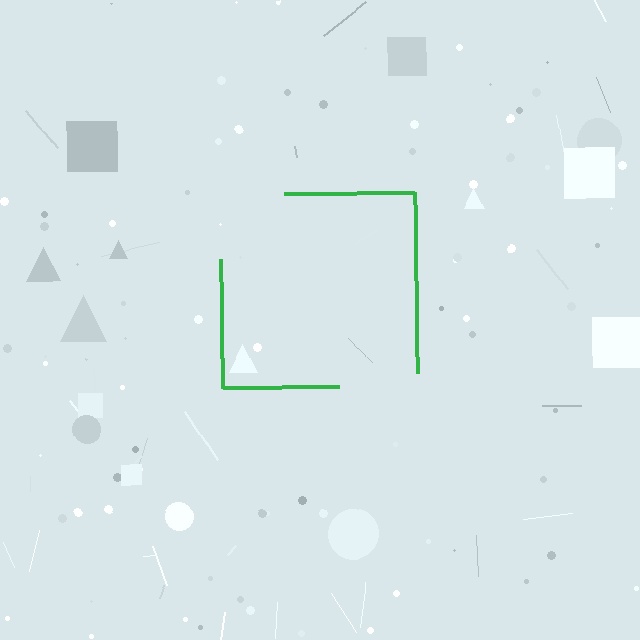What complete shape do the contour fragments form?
The contour fragments form a square.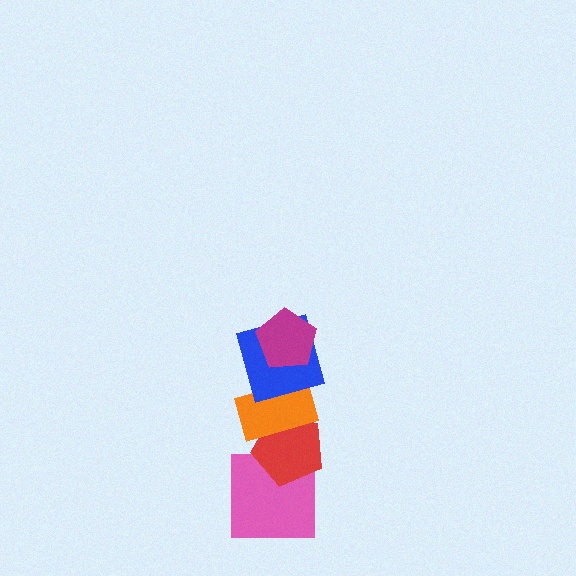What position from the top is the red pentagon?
The red pentagon is 4th from the top.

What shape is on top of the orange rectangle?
The blue square is on top of the orange rectangle.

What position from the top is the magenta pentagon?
The magenta pentagon is 1st from the top.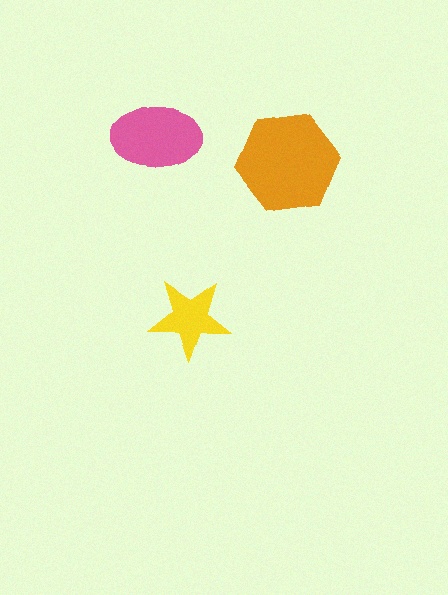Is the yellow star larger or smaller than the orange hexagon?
Smaller.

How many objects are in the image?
There are 3 objects in the image.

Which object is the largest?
The orange hexagon.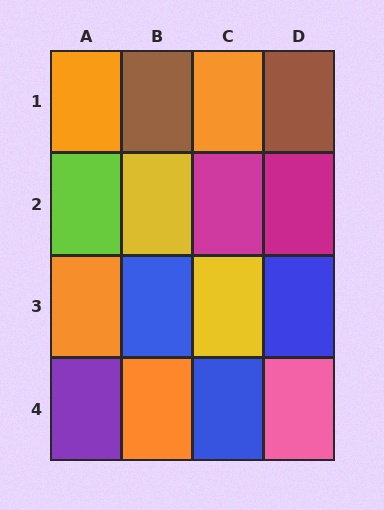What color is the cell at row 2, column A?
Lime.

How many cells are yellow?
2 cells are yellow.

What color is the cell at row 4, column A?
Purple.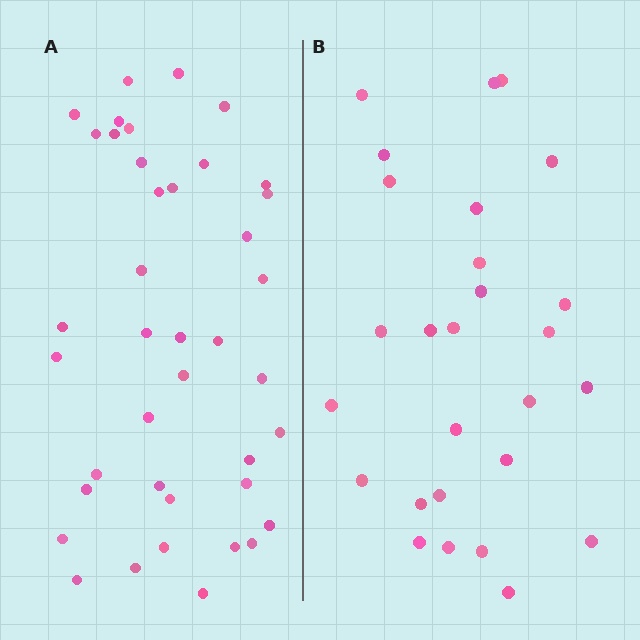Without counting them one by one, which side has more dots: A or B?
Region A (the left region) has more dots.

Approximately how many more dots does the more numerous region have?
Region A has approximately 15 more dots than region B.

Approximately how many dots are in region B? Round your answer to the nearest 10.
About 30 dots. (The exact count is 27, which rounds to 30.)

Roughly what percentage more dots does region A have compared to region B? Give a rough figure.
About 50% more.